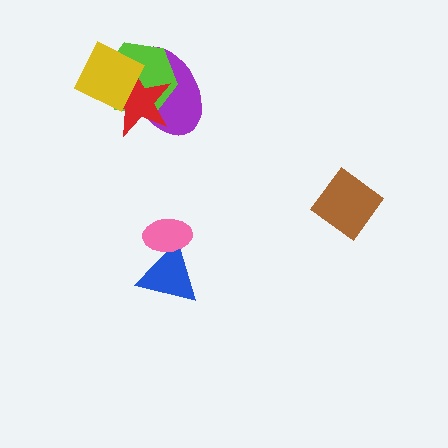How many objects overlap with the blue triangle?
1 object overlaps with the blue triangle.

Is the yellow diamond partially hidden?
No, no other shape covers it.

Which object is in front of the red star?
The yellow diamond is in front of the red star.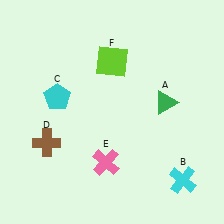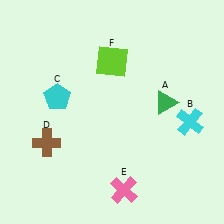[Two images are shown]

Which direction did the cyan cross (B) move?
The cyan cross (B) moved up.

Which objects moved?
The objects that moved are: the cyan cross (B), the pink cross (E).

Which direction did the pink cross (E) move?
The pink cross (E) moved down.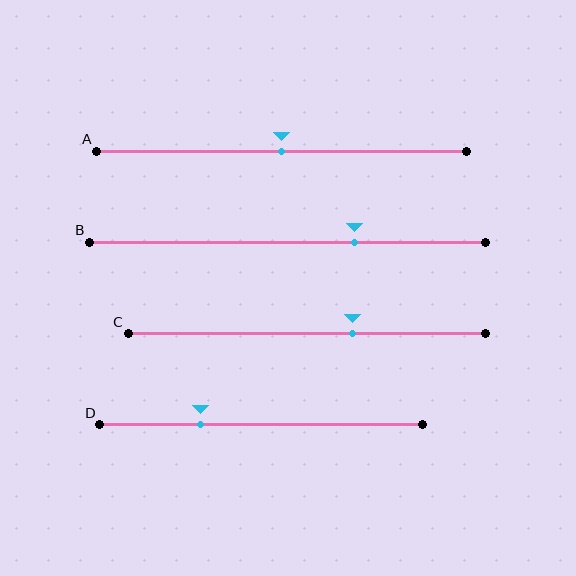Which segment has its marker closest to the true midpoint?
Segment A has its marker closest to the true midpoint.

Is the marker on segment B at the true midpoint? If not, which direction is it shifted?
No, the marker on segment B is shifted to the right by about 17% of the segment length.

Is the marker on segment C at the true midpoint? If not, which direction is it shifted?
No, the marker on segment C is shifted to the right by about 13% of the segment length.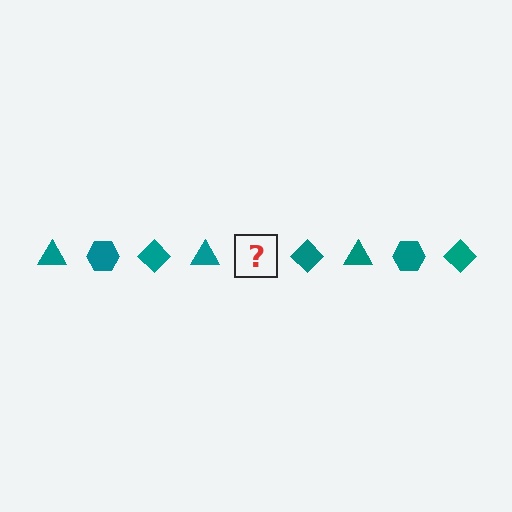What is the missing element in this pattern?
The missing element is a teal hexagon.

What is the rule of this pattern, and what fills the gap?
The rule is that the pattern cycles through triangle, hexagon, diamond shapes in teal. The gap should be filled with a teal hexagon.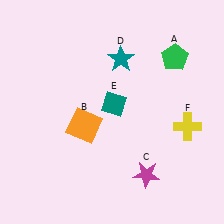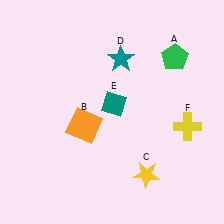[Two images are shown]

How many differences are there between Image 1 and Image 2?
There is 1 difference between the two images.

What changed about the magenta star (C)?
In Image 1, C is magenta. In Image 2, it changed to yellow.